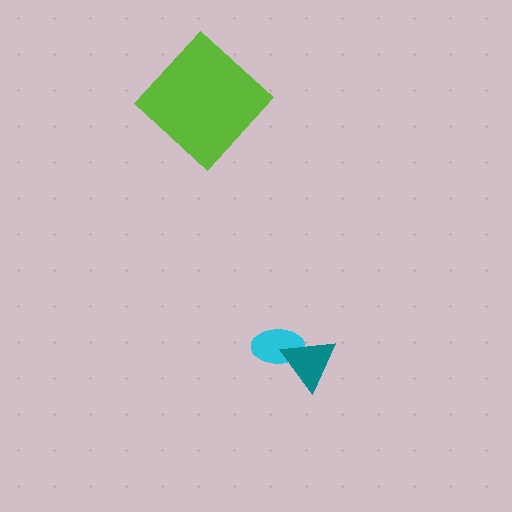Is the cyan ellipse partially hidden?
Yes, it is partially covered by another shape.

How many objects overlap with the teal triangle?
1 object overlaps with the teal triangle.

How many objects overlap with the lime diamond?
0 objects overlap with the lime diamond.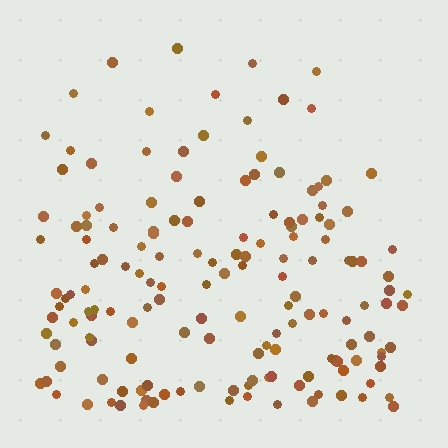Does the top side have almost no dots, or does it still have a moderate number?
Still a moderate number, just noticeably fewer than the bottom.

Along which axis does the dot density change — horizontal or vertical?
Vertical.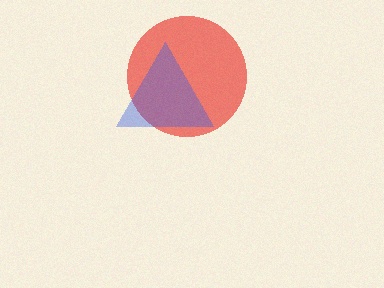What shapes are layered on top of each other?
The layered shapes are: a red circle, a blue triangle.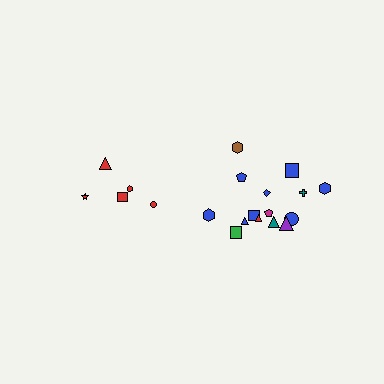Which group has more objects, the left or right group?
The right group.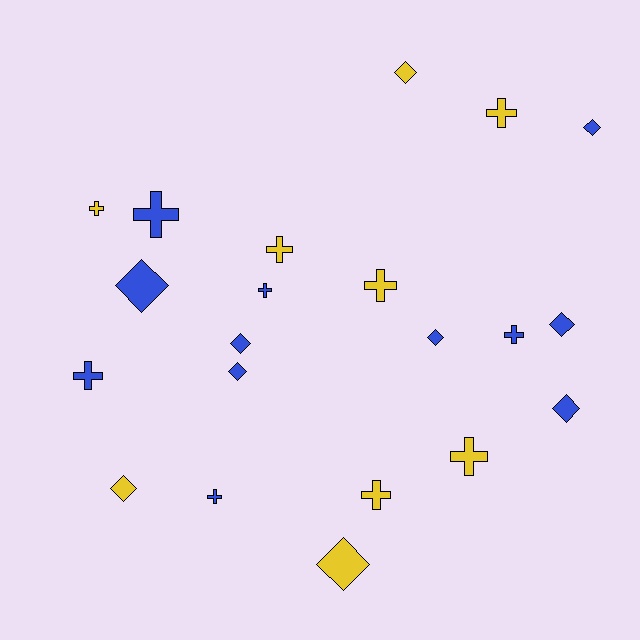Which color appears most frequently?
Blue, with 12 objects.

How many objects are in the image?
There are 21 objects.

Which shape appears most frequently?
Cross, with 11 objects.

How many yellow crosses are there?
There are 6 yellow crosses.